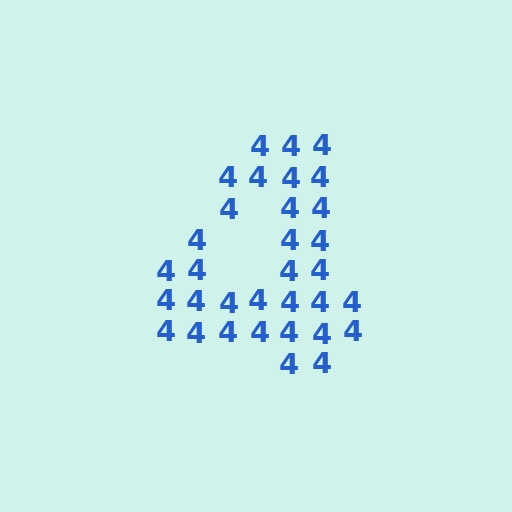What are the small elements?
The small elements are digit 4's.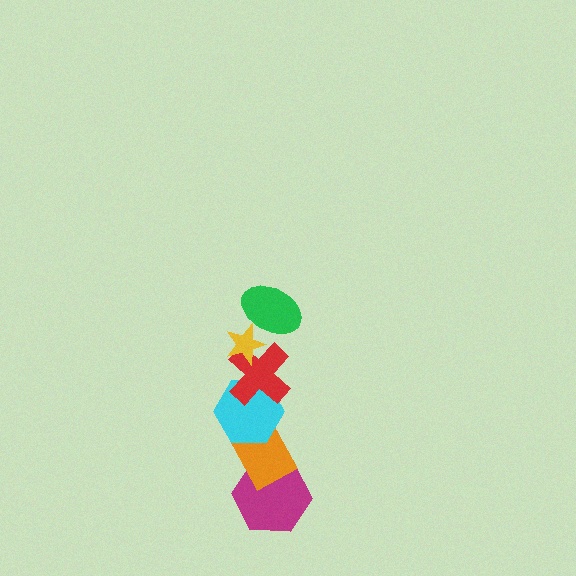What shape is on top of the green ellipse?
The yellow star is on top of the green ellipse.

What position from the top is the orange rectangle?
The orange rectangle is 5th from the top.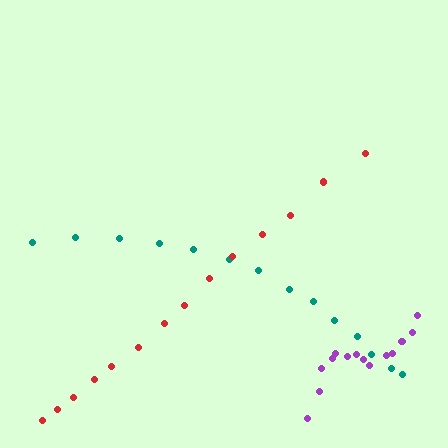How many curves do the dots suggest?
There are 3 distinct paths.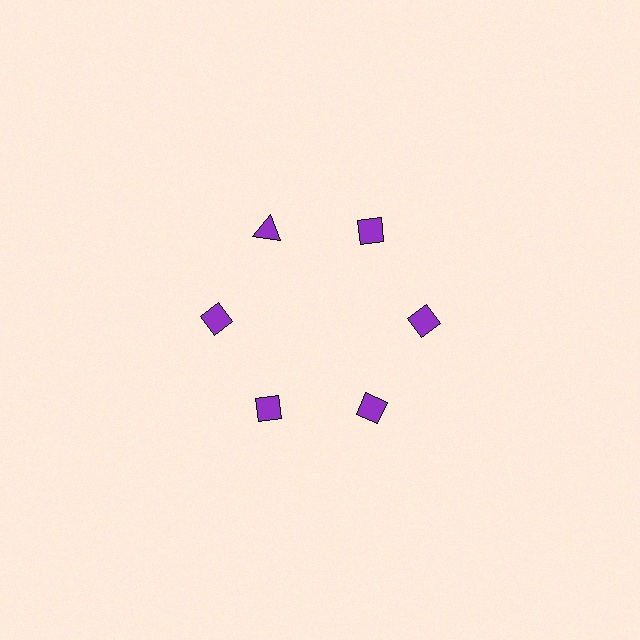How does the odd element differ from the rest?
It has a different shape: triangle instead of diamond.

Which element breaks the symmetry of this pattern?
The purple triangle at roughly the 11 o'clock position breaks the symmetry. All other shapes are purple diamonds.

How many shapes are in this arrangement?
There are 6 shapes arranged in a ring pattern.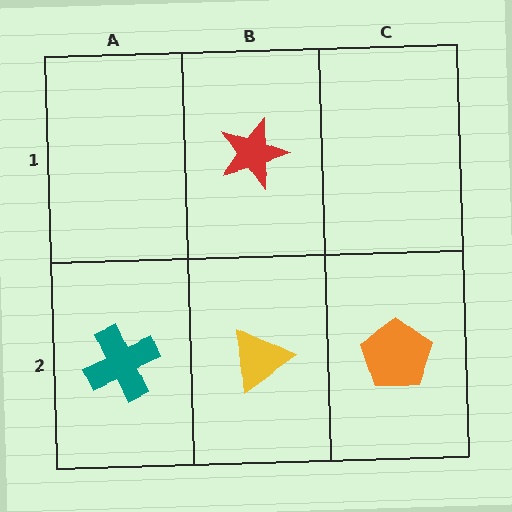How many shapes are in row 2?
3 shapes.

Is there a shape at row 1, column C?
No, that cell is empty.